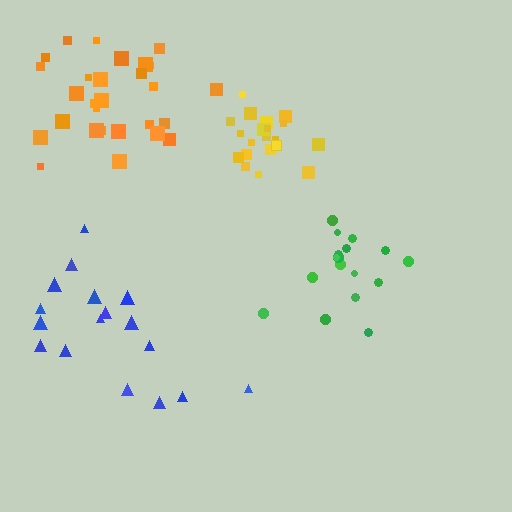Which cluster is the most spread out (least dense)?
Blue.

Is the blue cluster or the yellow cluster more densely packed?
Yellow.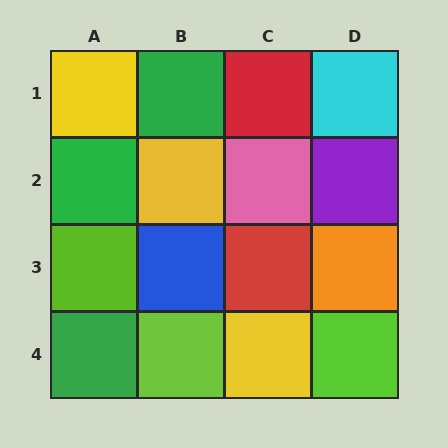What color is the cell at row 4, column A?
Green.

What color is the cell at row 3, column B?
Blue.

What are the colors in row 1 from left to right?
Yellow, green, red, cyan.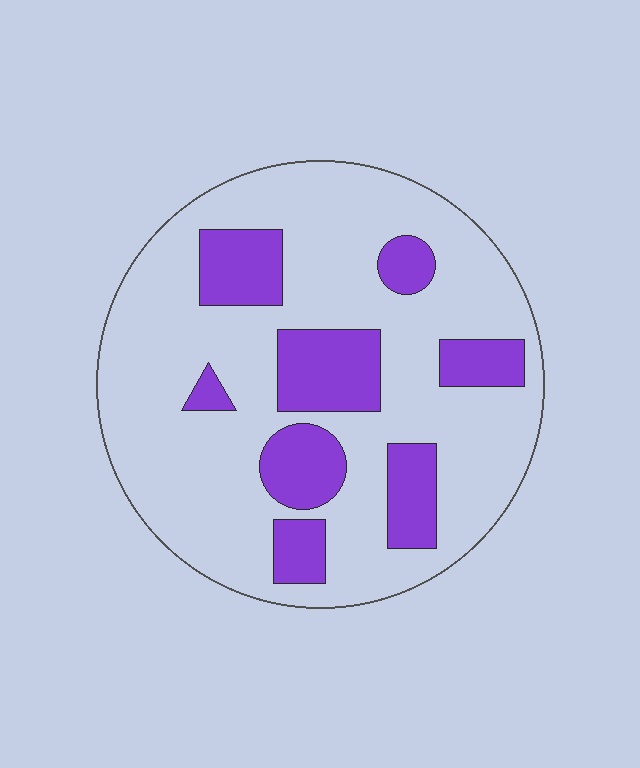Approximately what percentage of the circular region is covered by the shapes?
Approximately 25%.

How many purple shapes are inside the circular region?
8.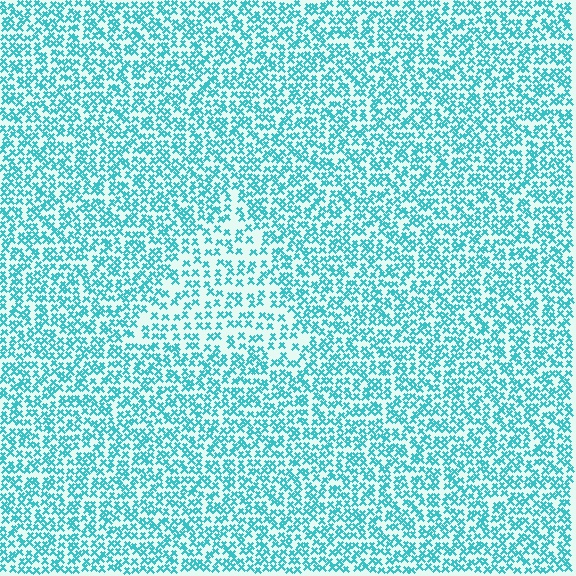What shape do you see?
I see a triangle.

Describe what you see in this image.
The image contains small cyan elements arranged at two different densities. A triangle-shaped region is visible where the elements are less densely packed than the surrounding area.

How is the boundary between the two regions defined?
The boundary is defined by a change in element density (approximately 1.7x ratio). All elements are the same color, size, and shape.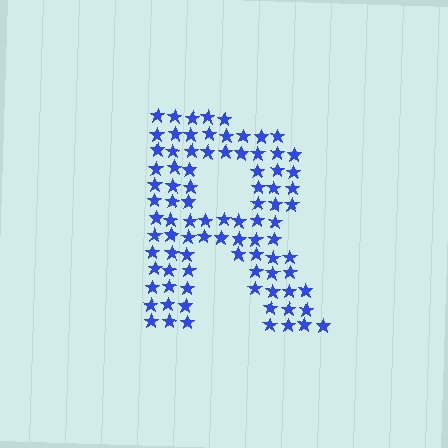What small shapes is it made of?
It is made of small stars.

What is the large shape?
The large shape is the letter R.